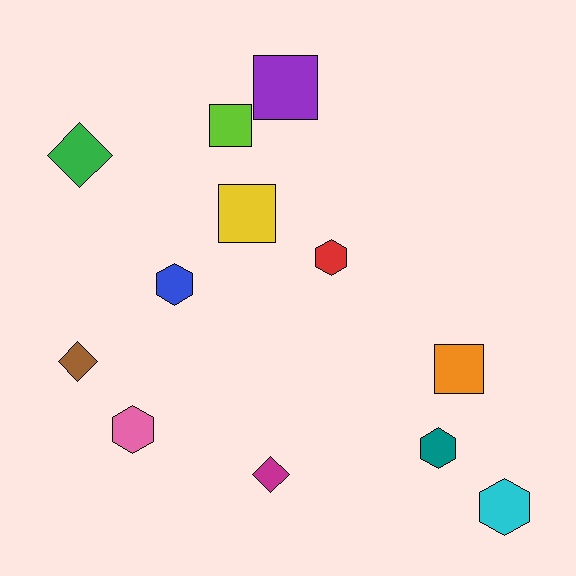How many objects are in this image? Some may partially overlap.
There are 12 objects.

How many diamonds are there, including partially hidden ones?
There are 3 diamonds.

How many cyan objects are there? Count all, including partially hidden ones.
There is 1 cyan object.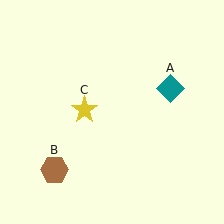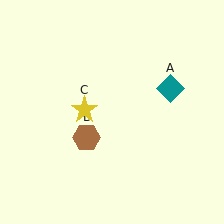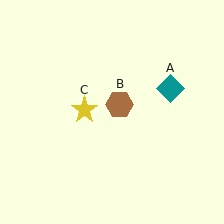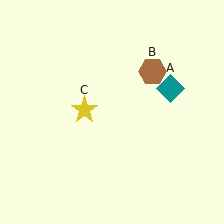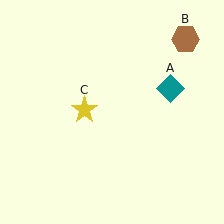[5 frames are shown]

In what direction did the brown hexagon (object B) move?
The brown hexagon (object B) moved up and to the right.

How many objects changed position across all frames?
1 object changed position: brown hexagon (object B).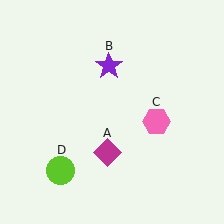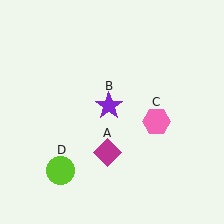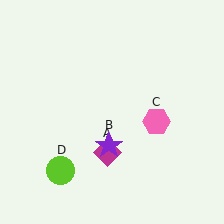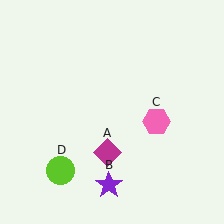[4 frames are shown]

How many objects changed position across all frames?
1 object changed position: purple star (object B).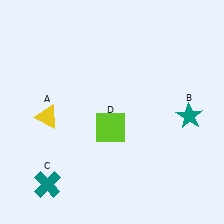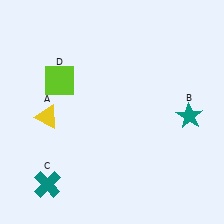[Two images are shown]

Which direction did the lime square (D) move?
The lime square (D) moved left.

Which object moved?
The lime square (D) moved left.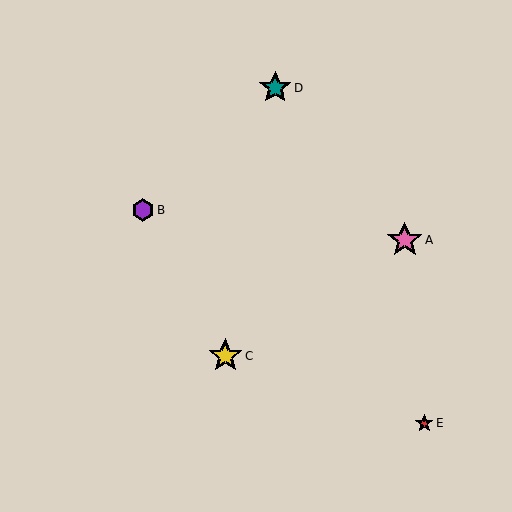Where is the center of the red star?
The center of the red star is at (424, 423).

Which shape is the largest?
The pink star (labeled A) is the largest.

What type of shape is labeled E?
Shape E is a red star.